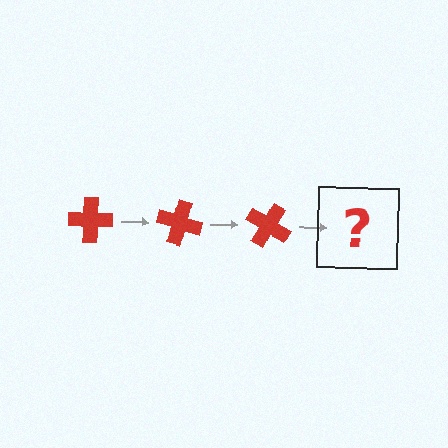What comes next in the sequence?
The next element should be a red cross rotated 45 degrees.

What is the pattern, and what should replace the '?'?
The pattern is that the cross rotates 15 degrees each step. The '?' should be a red cross rotated 45 degrees.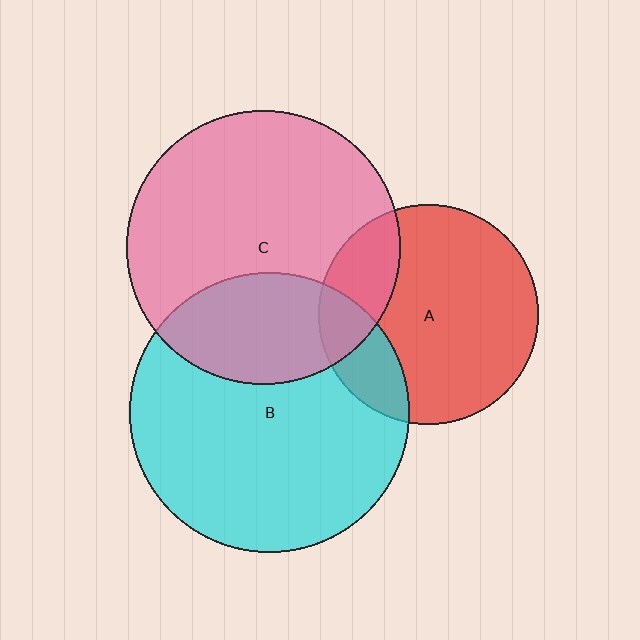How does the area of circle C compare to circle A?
Approximately 1.6 times.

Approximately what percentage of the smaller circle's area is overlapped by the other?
Approximately 20%.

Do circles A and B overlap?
Yes.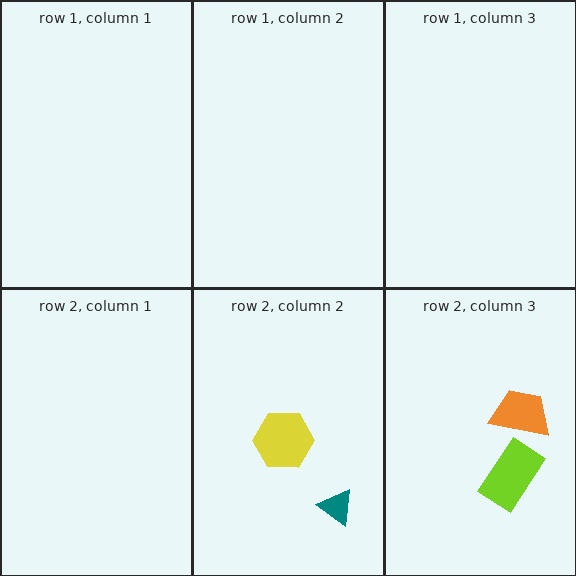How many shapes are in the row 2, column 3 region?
2.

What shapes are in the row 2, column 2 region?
The yellow hexagon, the teal triangle.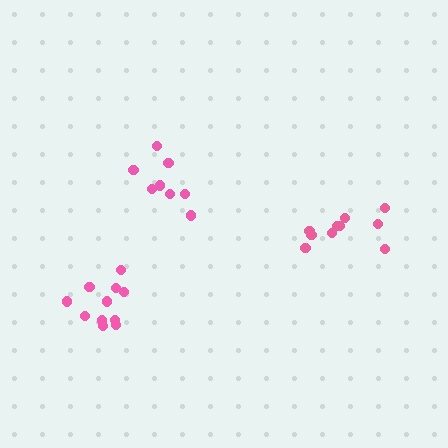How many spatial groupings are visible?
There are 3 spatial groupings.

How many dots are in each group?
Group 1: 10 dots, Group 2: 8 dots, Group 3: 11 dots (29 total).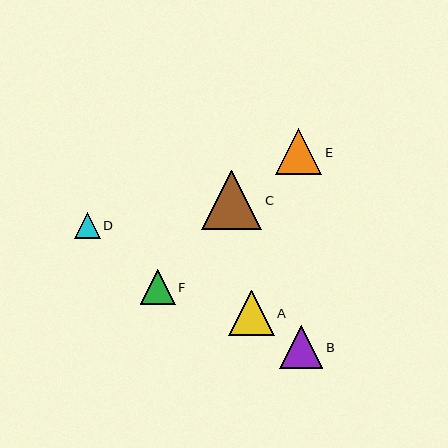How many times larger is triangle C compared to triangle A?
Triangle C is approximately 1.3 times the size of triangle A.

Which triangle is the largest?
Triangle C is the largest with a size of approximately 60 pixels.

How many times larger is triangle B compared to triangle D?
Triangle B is approximately 1.7 times the size of triangle D.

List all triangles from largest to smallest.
From largest to smallest: C, E, A, B, F, D.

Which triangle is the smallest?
Triangle D is the smallest with a size of approximately 26 pixels.